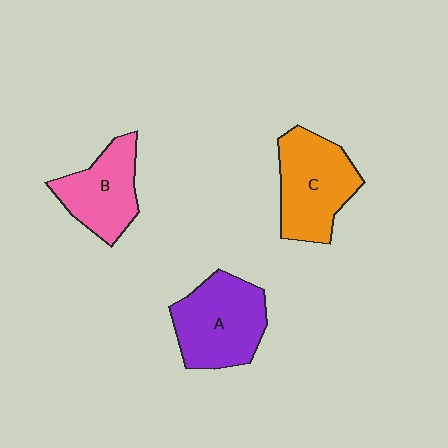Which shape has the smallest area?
Shape B (pink).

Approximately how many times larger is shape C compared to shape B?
Approximately 1.2 times.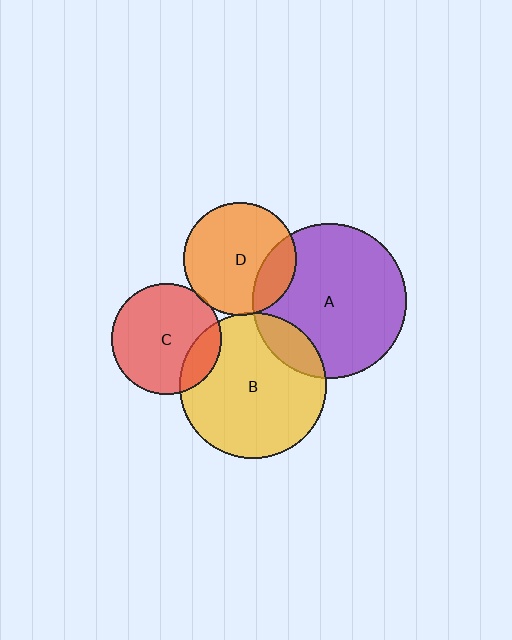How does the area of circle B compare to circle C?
Approximately 1.8 times.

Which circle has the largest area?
Circle A (purple).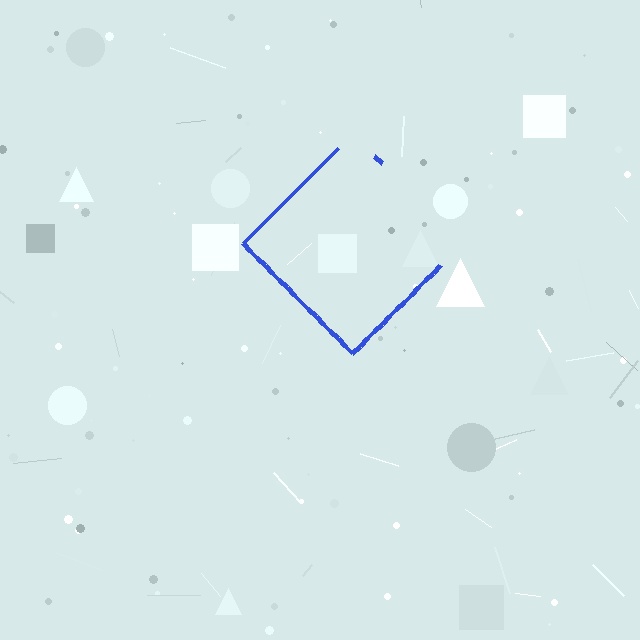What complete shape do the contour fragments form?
The contour fragments form a diamond.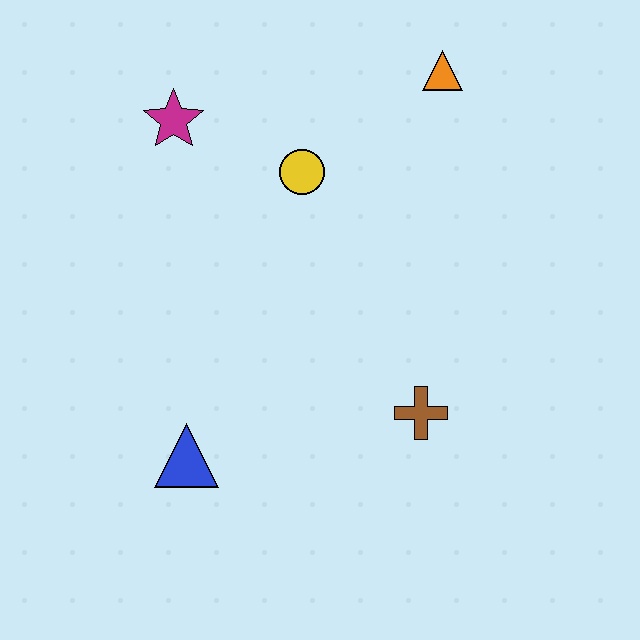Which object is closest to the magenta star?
The yellow circle is closest to the magenta star.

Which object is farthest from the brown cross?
The magenta star is farthest from the brown cross.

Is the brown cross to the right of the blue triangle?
Yes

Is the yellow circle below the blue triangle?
No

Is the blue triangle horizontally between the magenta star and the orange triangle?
Yes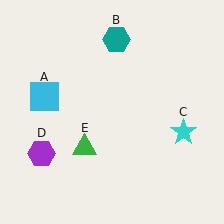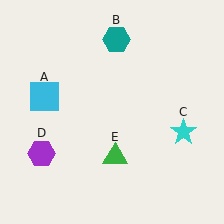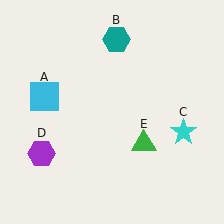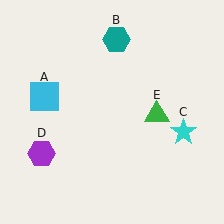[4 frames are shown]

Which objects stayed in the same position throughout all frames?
Cyan square (object A) and teal hexagon (object B) and cyan star (object C) and purple hexagon (object D) remained stationary.